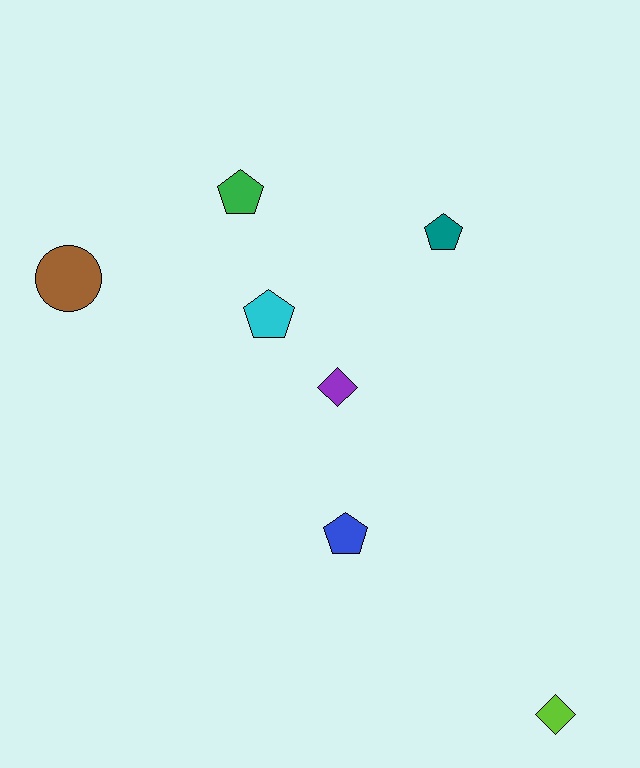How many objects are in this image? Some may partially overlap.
There are 7 objects.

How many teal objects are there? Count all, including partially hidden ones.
There is 1 teal object.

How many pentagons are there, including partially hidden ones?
There are 4 pentagons.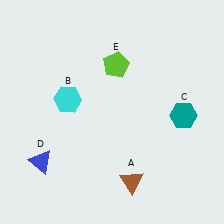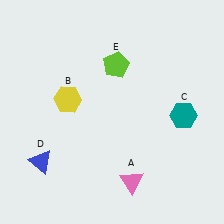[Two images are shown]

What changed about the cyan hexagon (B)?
In Image 1, B is cyan. In Image 2, it changed to yellow.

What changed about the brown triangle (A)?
In Image 1, A is brown. In Image 2, it changed to pink.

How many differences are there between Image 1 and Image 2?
There are 2 differences between the two images.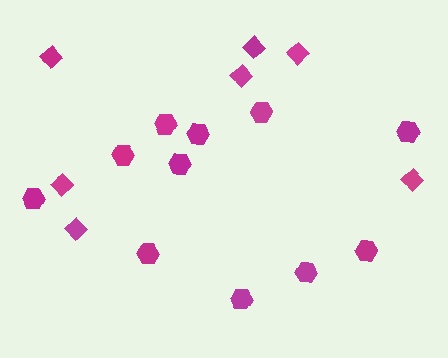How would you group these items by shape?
There are 2 groups: one group of hexagons (11) and one group of diamonds (7).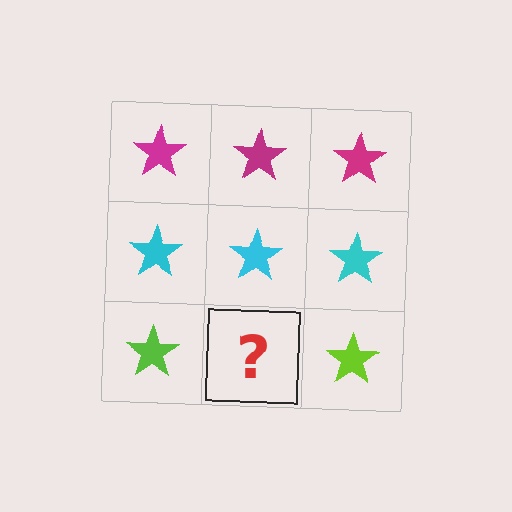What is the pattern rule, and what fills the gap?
The rule is that each row has a consistent color. The gap should be filled with a lime star.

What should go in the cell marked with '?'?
The missing cell should contain a lime star.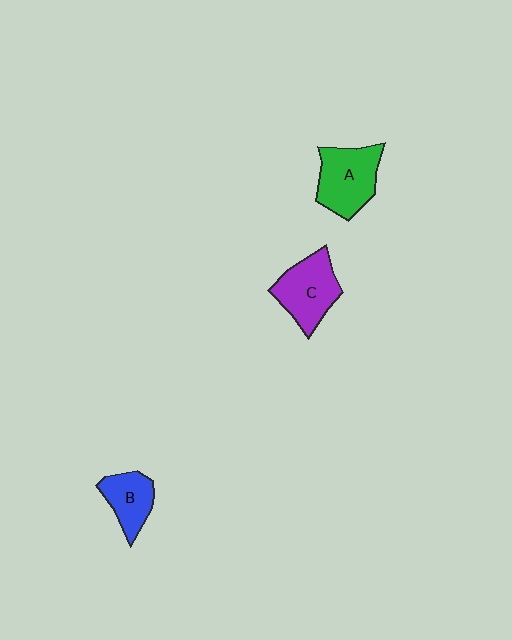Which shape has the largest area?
Shape A (green).